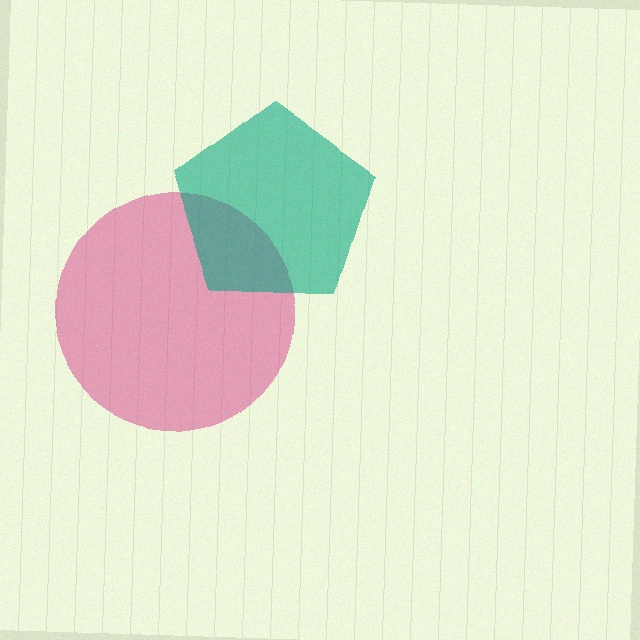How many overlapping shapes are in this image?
There are 2 overlapping shapes in the image.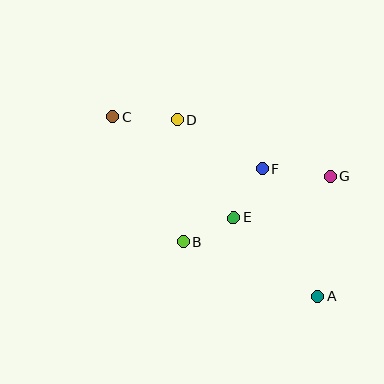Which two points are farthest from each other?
Points A and C are farthest from each other.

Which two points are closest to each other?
Points B and E are closest to each other.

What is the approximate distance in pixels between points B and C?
The distance between B and C is approximately 143 pixels.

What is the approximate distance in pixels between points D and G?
The distance between D and G is approximately 163 pixels.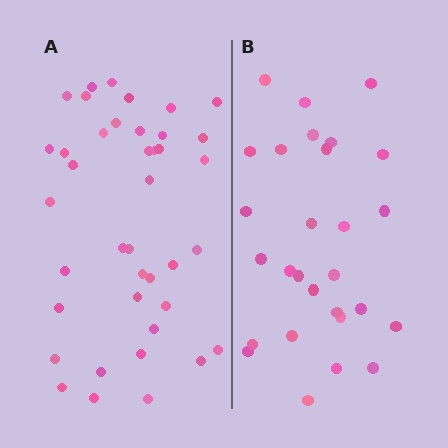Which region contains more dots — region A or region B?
Region A (the left region) has more dots.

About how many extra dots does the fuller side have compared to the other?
Region A has roughly 12 or so more dots than region B.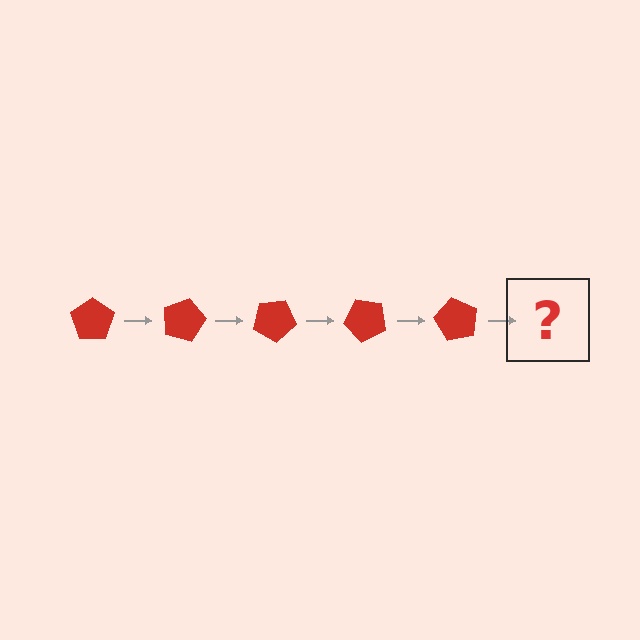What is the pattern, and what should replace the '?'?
The pattern is that the pentagon rotates 15 degrees each step. The '?' should be a red pentagon rotated 75 degrees.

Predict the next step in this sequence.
The next step is a red pentagon rotated 75 degrees.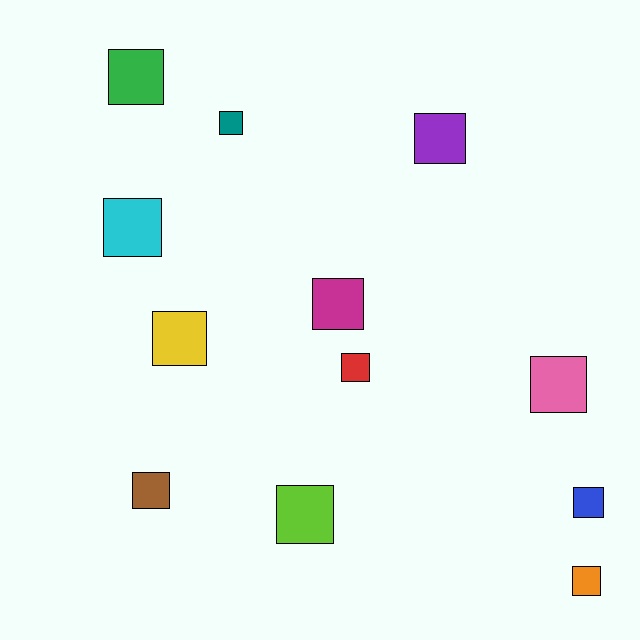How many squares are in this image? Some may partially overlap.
There are 12 squares.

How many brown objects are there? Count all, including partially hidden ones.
There is 1 brown object.